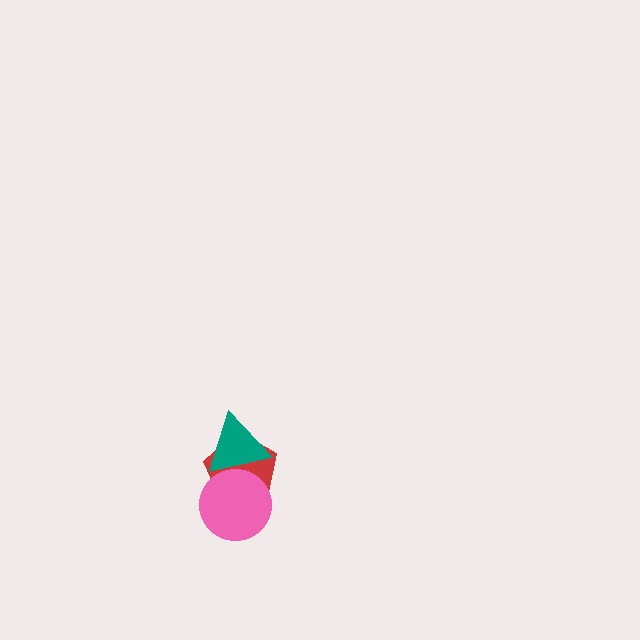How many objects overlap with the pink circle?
2 objects overlap with the pink circle.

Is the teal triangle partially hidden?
No, no other shape covers it.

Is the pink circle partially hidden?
Yes, it is partially covered by another shape.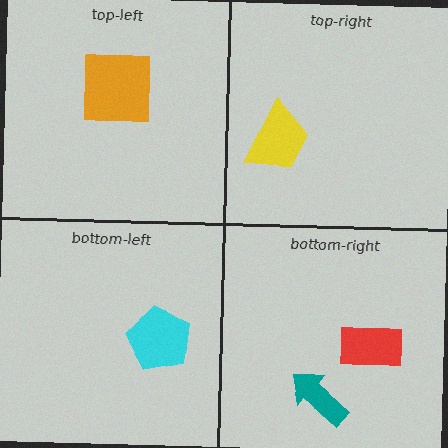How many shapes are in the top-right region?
1.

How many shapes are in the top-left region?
1.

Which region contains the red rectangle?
The bottom-right region.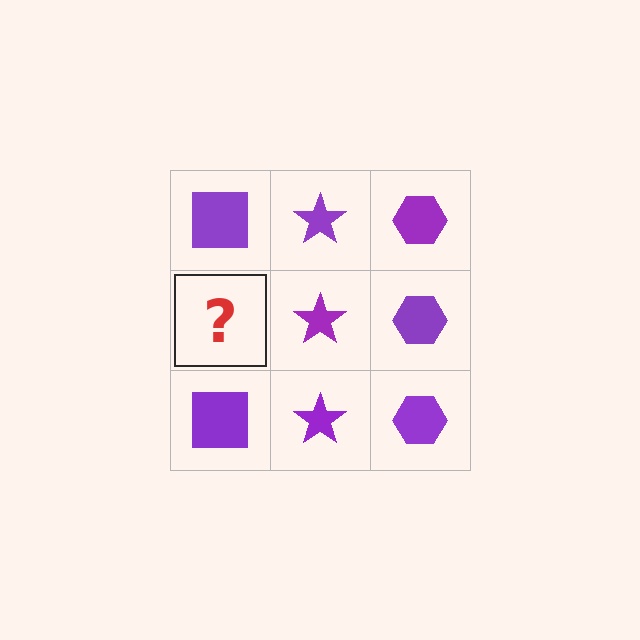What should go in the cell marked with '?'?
The missing cell should contain a purple square.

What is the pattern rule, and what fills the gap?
The rule is that each column has a consistent shape. The gap should be filled with a purple square.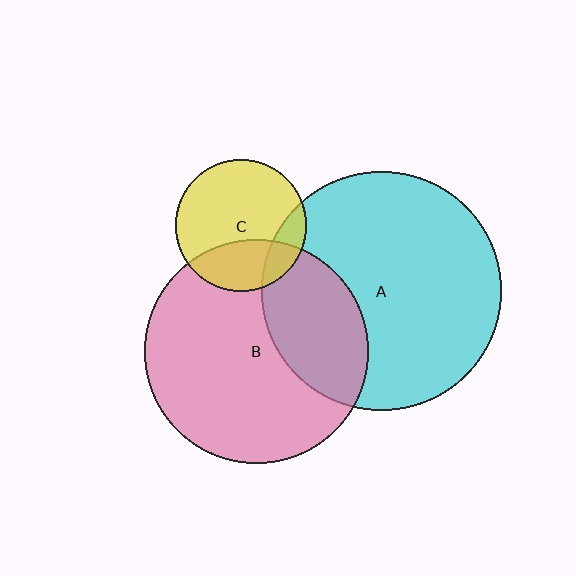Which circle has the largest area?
Circle A (cyan).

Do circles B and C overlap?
Yes.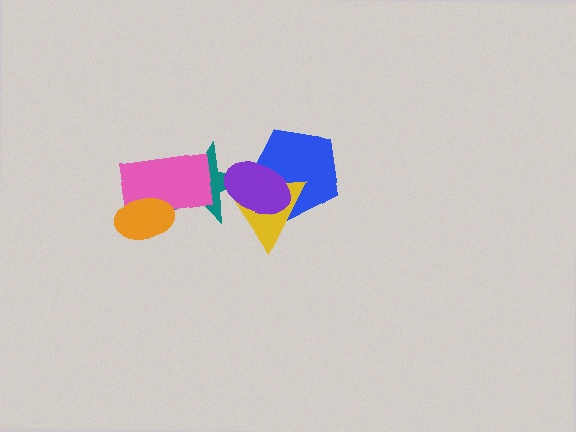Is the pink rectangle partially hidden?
Yes, it is partially covered by another shape.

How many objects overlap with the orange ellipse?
1 object overlaps with the orange ellipse.